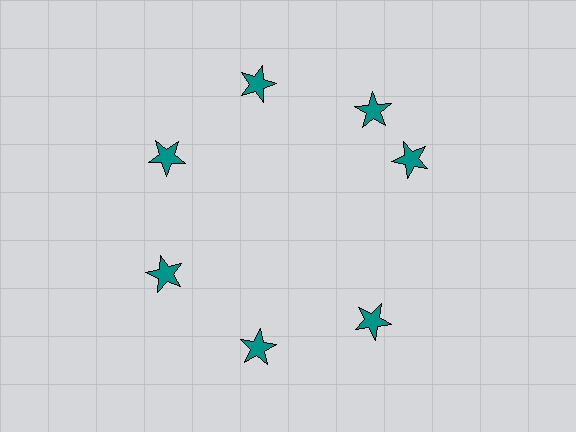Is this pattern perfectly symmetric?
No. The 7 teal stars are arranged in a ring, but one element near the 3 o'clock position is rotated out of alignment along the ring, breaking the 7-fold rotational symmetry.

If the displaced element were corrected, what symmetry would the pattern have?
It would have 7-fold rotational symmetry — the pattern would map onto itself every 51 degrees.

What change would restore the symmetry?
The symmetry would be restored by rotating it back into even spacing with its neighbors so that all 7 stars sit at equal angles and equal distance from the center.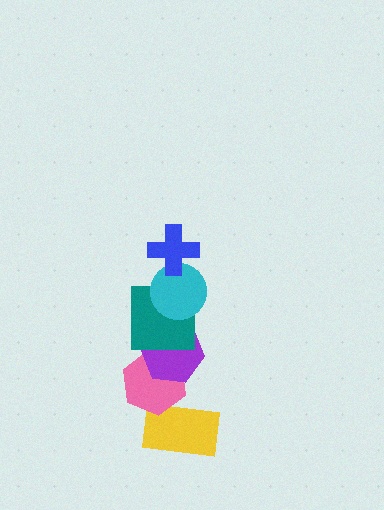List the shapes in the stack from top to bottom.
From top to bottom: the blue cross, the cyan circle, the teal square, the purple hexagon, the pink hexagon, the yellow rectangle.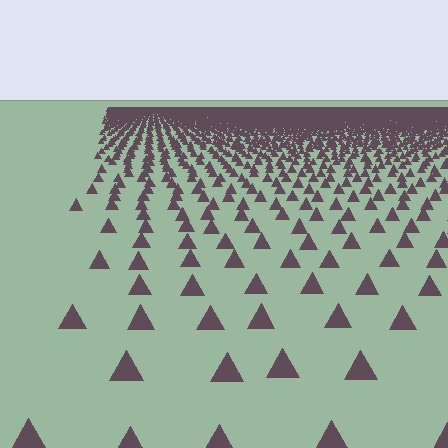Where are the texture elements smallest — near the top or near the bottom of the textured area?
Near the top.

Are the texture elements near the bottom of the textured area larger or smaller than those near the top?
Larger. Near the bottom, elements are closer to the viewer and appear at a bigger on-screen size.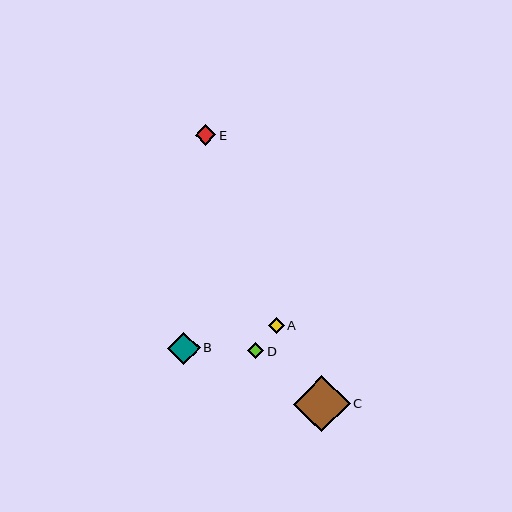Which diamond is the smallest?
Diamond D is the smallest with a size of approximately 16 pixels.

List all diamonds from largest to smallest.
From largest to smallest: C, B, E, A, D.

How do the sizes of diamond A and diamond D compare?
Diamond A and diamond D are approximately the same size.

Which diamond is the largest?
Diamond C is the largest with a size of approximately 57 pixels.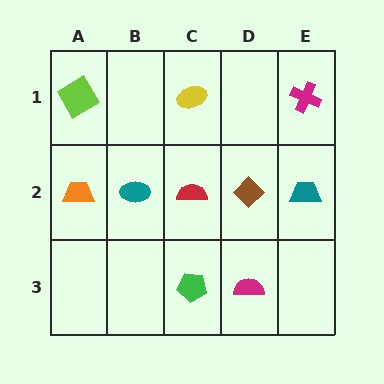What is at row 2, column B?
A teal ellipse.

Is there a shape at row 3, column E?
No, that cell is empty.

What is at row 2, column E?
A teal trapezoid.